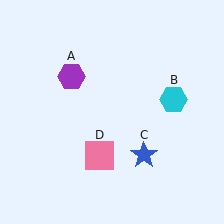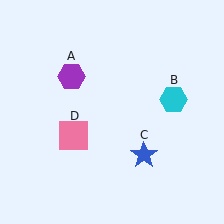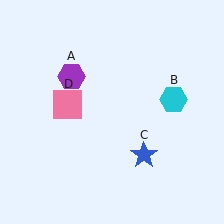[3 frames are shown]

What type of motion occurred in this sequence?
The pink square (object D) rotated clockwise around the center of the scene.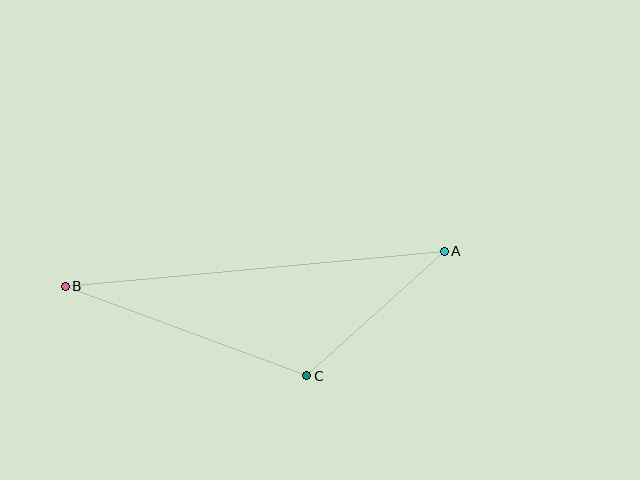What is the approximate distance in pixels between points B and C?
The distance between B and C is approximately 257 pixels.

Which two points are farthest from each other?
Points A and B are farthest from each other.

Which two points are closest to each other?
Points A and C are closest to each other.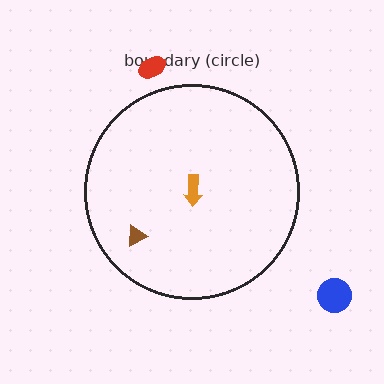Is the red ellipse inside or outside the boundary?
Outside.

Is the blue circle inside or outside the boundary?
Outside.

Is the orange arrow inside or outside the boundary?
Inside.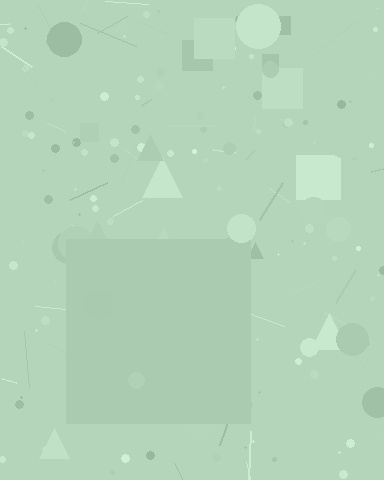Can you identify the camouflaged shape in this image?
The camouflaged shape is a square.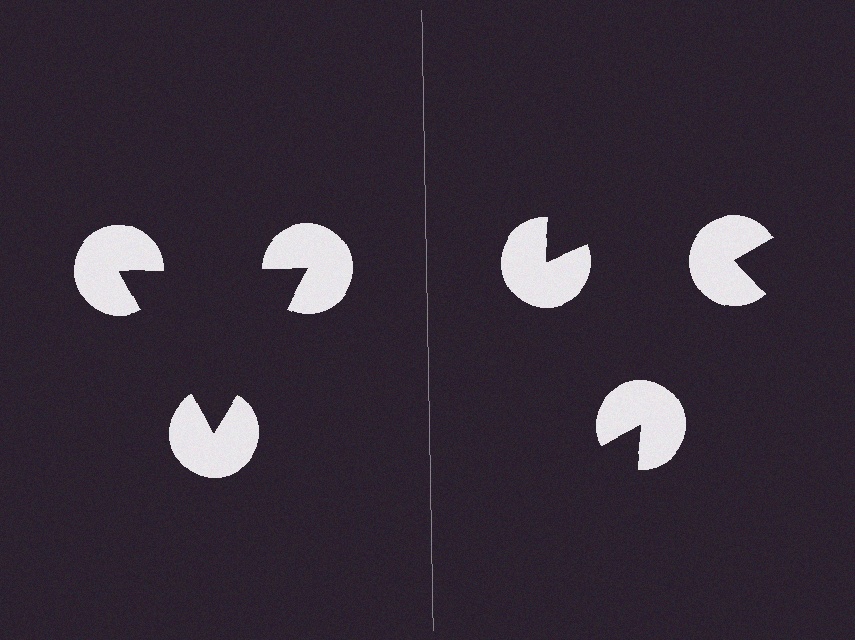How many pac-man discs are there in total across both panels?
6 — 3 on each side.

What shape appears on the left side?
An illusory triangle.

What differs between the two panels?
The pac-man discs are positioned identically on both sides; only the wedge orientations differ. On the left they align to a triangle; on the right they are misaligned.